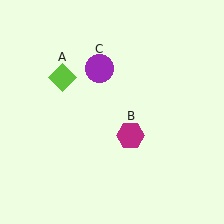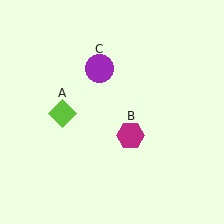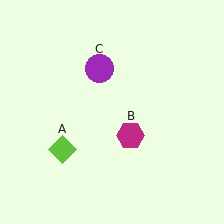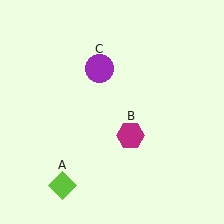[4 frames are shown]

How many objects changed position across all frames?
1 object changed position: lime diamond (object A).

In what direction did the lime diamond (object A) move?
The lime diamond (object A) moved down.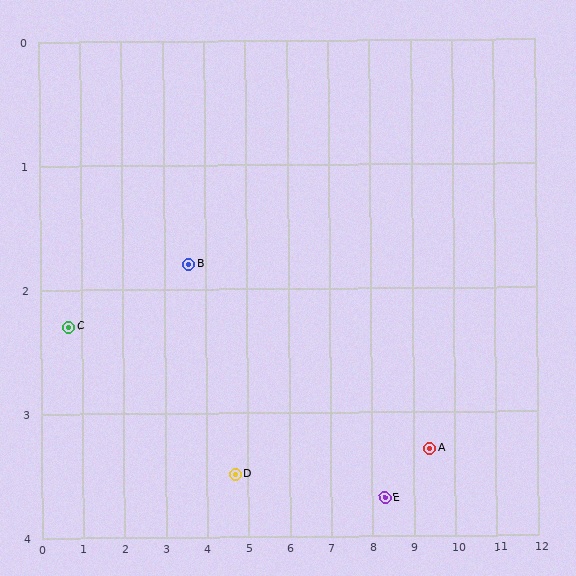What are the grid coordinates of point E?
Point E is at approximately (8.3, 3.7).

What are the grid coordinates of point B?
Point B is at approximately (3.6, 1.8).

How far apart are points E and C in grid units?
Points E and C are about 7.7 grid units apart.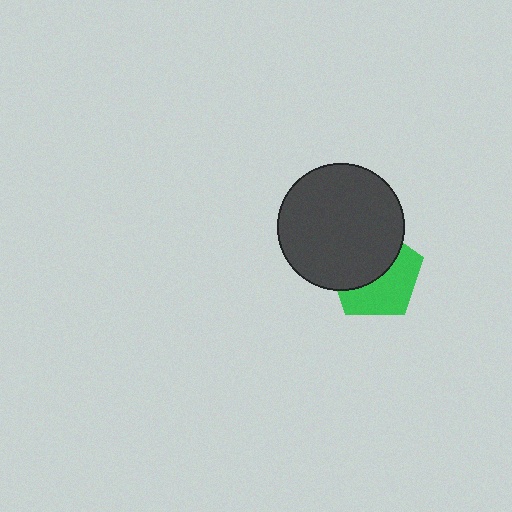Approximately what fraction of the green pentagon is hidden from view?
Roughly 51% of the green pentagon is hidden behind the dark gray circle.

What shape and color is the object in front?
The object in front is a dark gray circle.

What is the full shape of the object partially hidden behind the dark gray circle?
The partially hidden object is a green pentagon.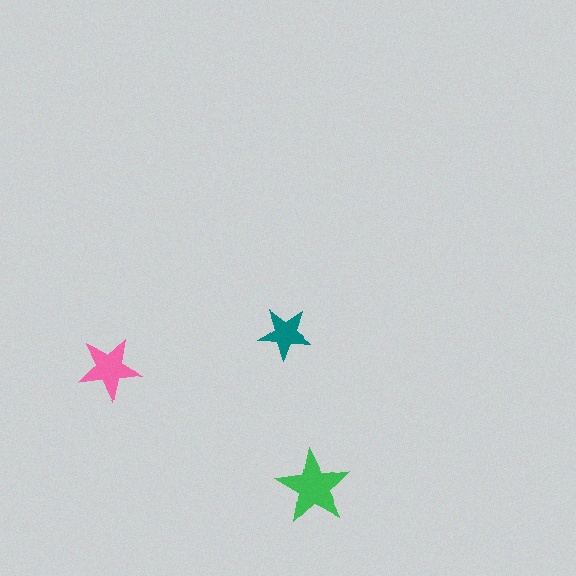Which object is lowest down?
The green star is bottommost.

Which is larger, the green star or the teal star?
The green one.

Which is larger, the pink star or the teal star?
The pink one.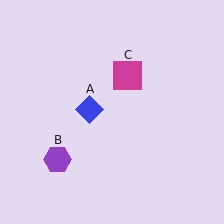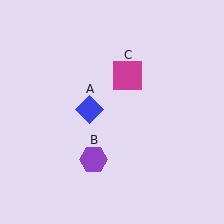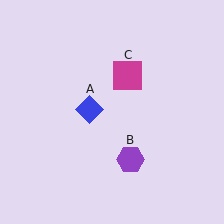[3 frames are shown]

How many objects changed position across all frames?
1 object changed position: purple hexagon (object B).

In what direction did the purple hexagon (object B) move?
The purple hexagon (object B) moved right.